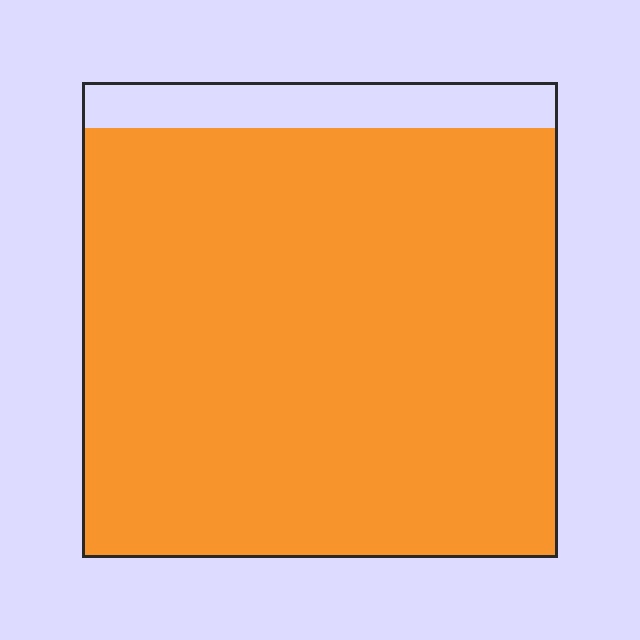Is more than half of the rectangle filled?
Yes.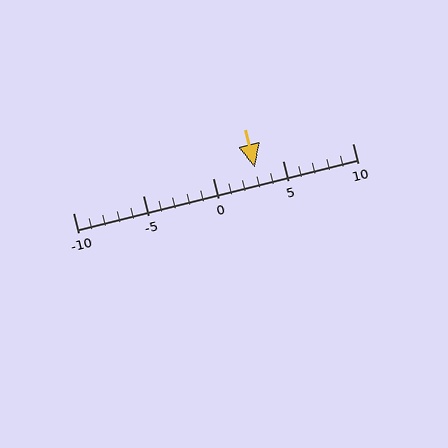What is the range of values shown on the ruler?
The ruler shows values from -10 to 10.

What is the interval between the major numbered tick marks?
The major tick marks are spaced 5 units apart.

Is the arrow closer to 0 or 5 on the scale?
The arrow is closer to 5.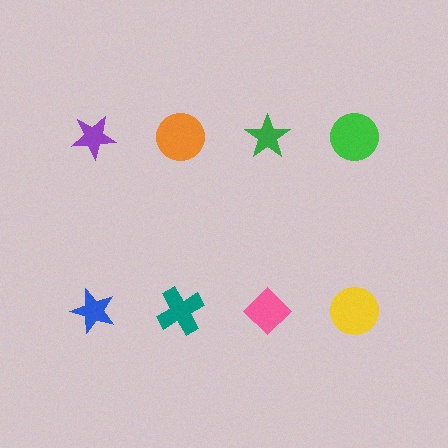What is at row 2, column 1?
A blue star.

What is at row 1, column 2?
An orange circle.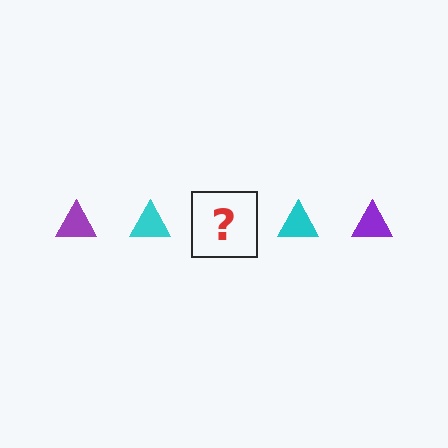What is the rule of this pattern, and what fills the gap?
The rule is that the pattern cycles through purple, cyan triangles. The gap should be filled with a purple triangle.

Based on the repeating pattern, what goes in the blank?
The blank should be a purple triangle.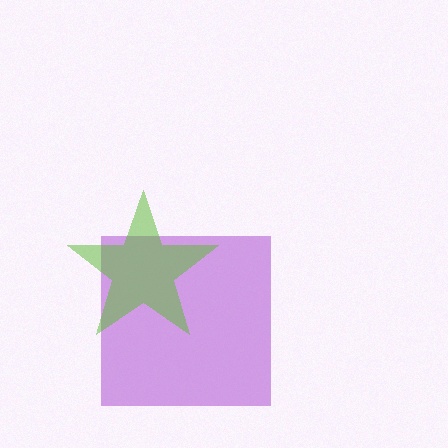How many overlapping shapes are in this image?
There are 2 overlapping shapes in the image.